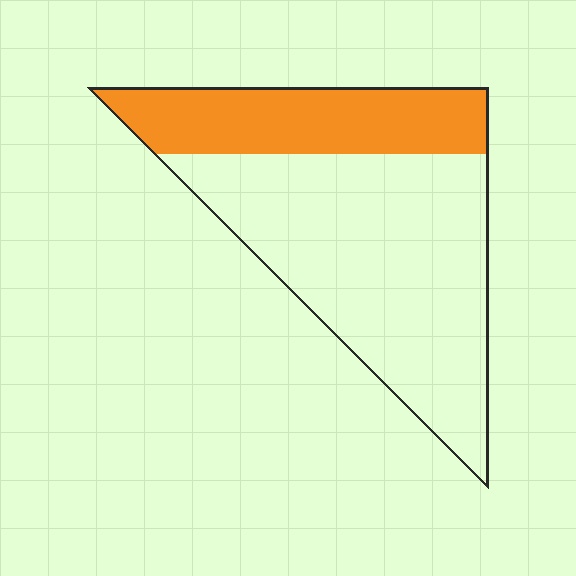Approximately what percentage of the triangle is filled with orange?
Approximately 30%.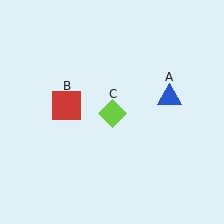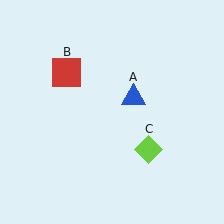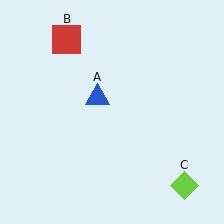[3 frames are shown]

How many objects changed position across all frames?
3 objects changed position: blue triangle (object A), red square (object B), lime diamond (object C).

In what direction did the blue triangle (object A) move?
The blue triangle (object A) moved left.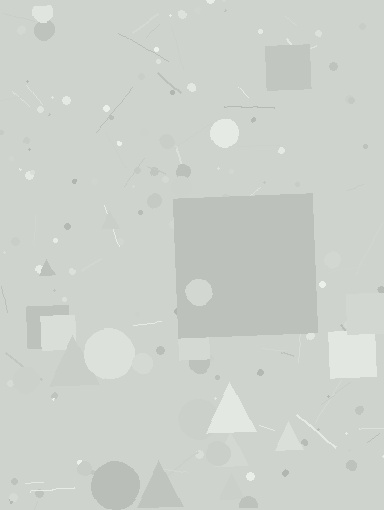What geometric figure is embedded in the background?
A square is embedded in the background.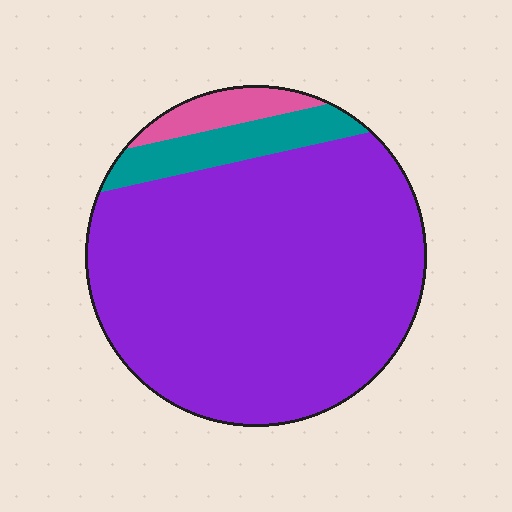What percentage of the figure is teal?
Teal takes up about one tenth (1/10) of the figure.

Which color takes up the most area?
Purple, at roughly 85%.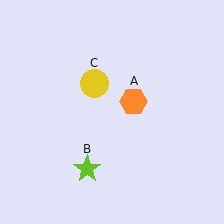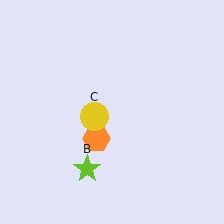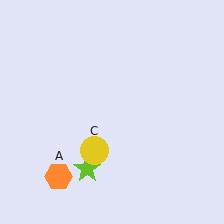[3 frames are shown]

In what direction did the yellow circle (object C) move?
The yellow circle (object C) moved down.